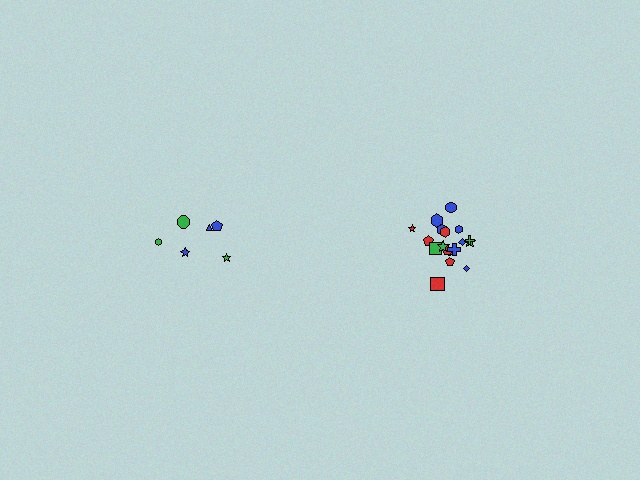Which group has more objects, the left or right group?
The right group.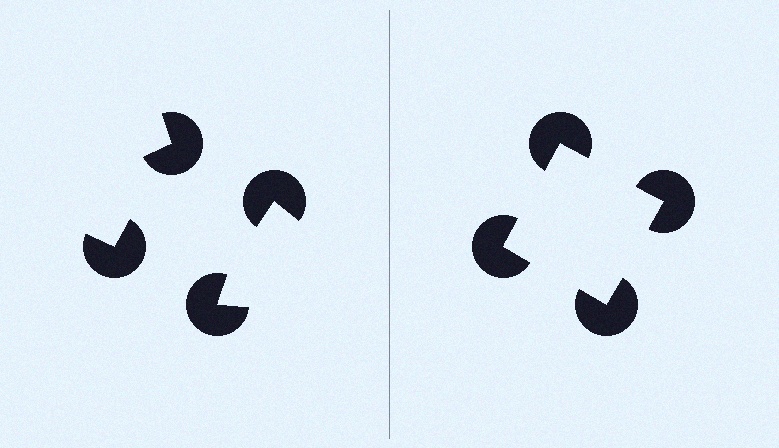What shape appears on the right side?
An illusory square.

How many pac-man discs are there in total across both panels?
8 — 4 on each side.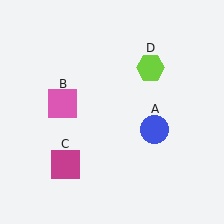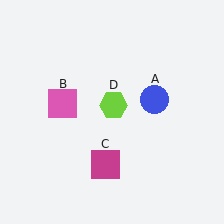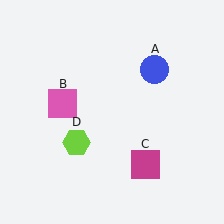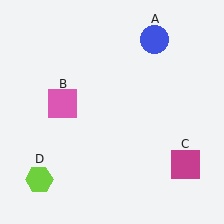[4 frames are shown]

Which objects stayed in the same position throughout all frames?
Pink square (object B) remained stationary.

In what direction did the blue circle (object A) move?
The blue circle (object A) moved up.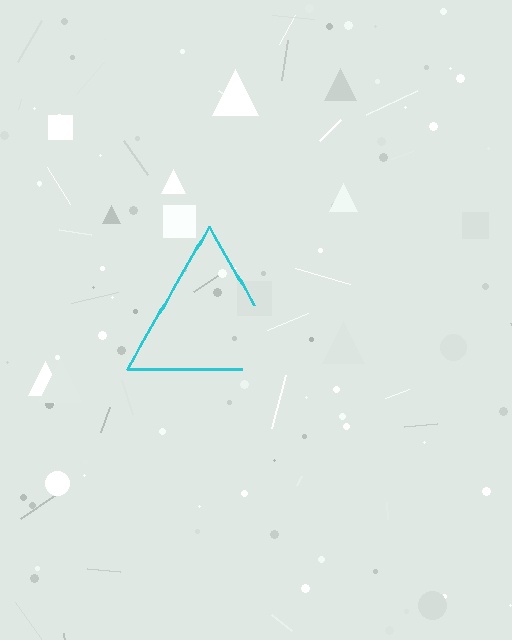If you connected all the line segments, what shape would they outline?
They would outline a triangle.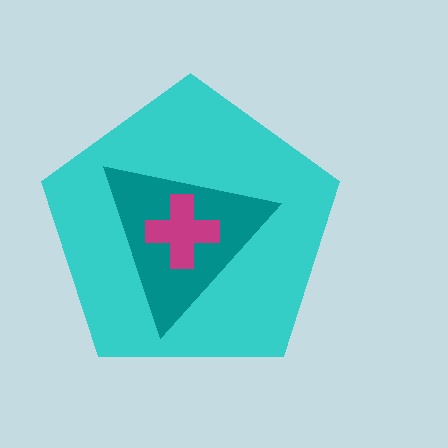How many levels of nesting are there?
3.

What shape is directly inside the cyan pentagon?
The teal triangle.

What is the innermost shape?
The magenta cross.